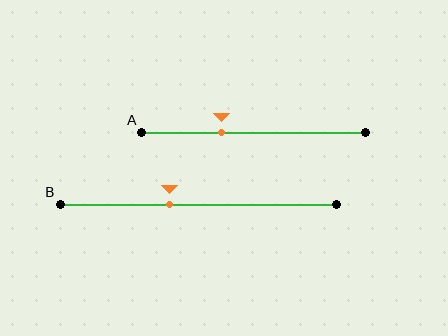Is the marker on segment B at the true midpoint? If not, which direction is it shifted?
No, the marker on segment B is shifted to the left by about 11% of the segment length.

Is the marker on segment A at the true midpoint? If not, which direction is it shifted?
No, the marker on segment A is shifted to the left by about 15% of the segment length.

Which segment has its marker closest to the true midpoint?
Segment B has its marker closest to the true midpoint.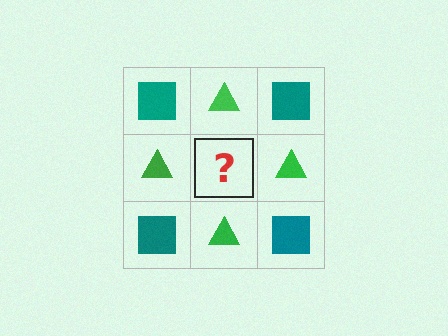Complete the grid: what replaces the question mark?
The question mark should be replaced with a teal square.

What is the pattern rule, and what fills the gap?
The rule is that it alternates teal square and green triangle in a checkerboard pattern. The gap should be filled with a teal square.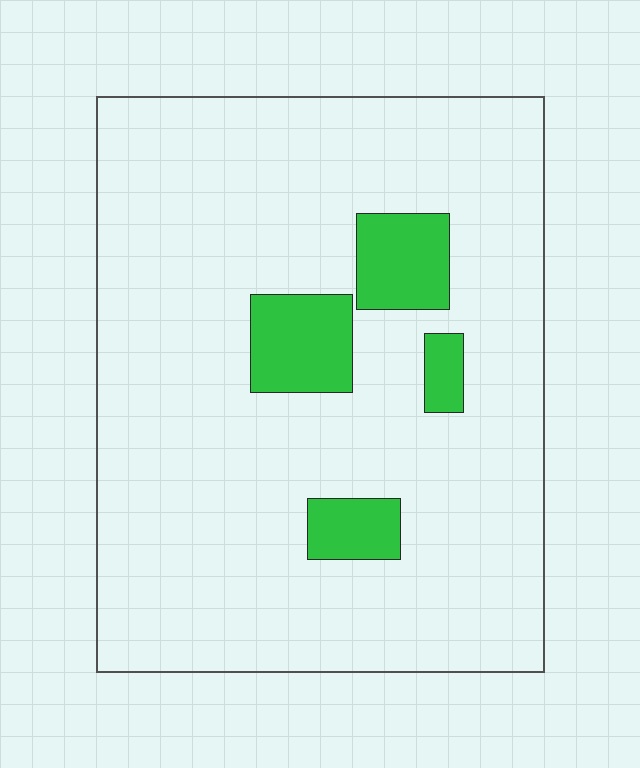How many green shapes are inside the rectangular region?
4.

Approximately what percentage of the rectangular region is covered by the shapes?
Approximately 10%.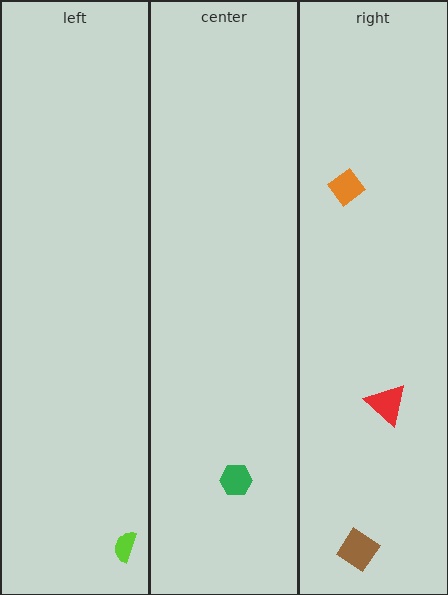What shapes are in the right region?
The orange diamond, the brown diamond, the red triangle.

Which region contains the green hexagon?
The center region.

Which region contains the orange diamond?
The right region.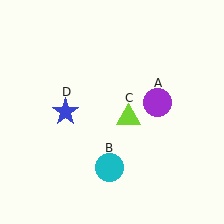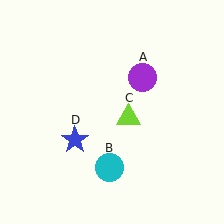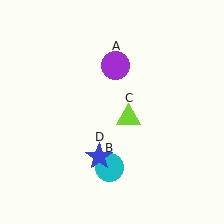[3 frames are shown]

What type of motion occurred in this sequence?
The purple circle (object A), blue star (object D) rotated counterclockwise around the center of the scene.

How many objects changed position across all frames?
2 objects changed position: purple circle (object A), blue star (object D).